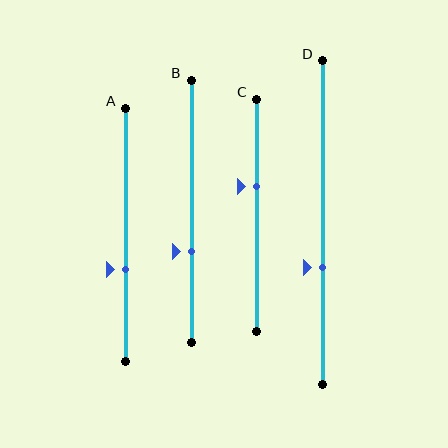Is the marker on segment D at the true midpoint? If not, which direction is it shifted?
No, the marker on segment D is shifted downward by about 14% of the segment length.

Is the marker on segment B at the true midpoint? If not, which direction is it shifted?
No, the marker on segment B is shifted downward by about 16% of the segment length.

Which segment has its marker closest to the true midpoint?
Segment C has its marker closest to the true midpoint.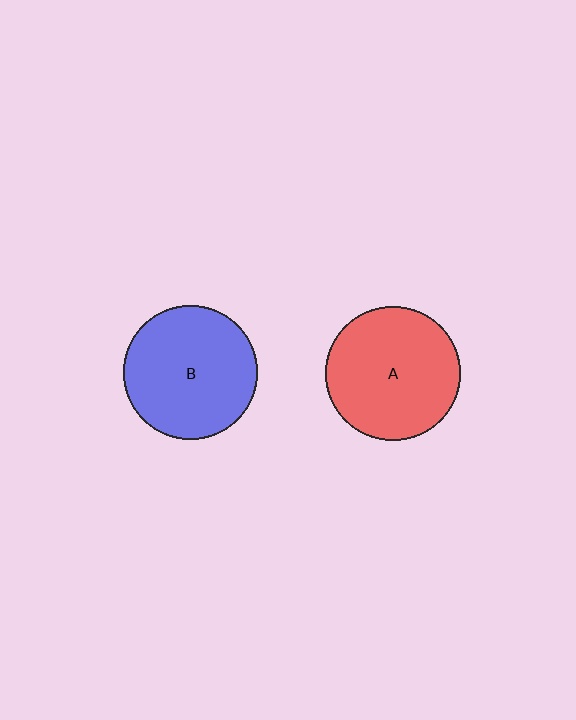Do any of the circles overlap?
No, none of the circles overlap.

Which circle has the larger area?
Circle A (red).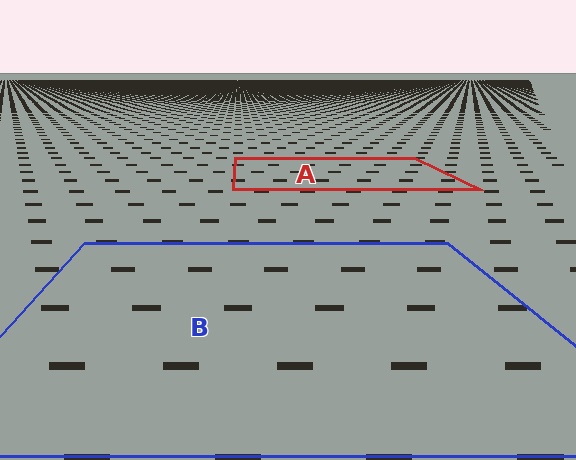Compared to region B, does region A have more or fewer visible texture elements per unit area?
Region A has more texture elements per unit area — they are packed more densely because it is farther away.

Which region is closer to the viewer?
Region B is closer. The texture elements there are larger and more spread out.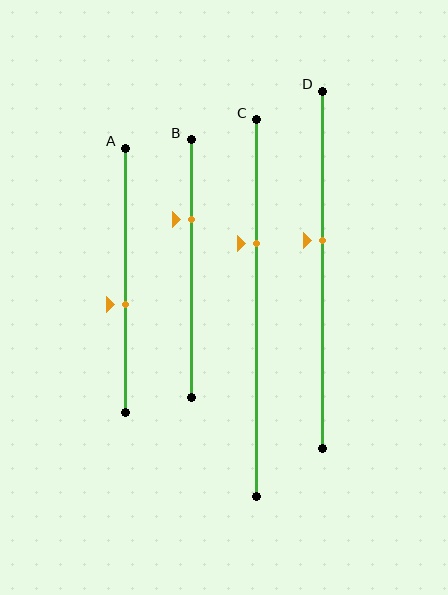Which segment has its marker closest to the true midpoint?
Segment D has its marker closest to the true midpoint.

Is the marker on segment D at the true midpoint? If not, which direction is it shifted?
No, the marker on segment D is shifted upward by about 8% of the segment length.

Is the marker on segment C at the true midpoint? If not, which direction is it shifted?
No, the marker on segment C is shifted upward by about 17% of the segment length.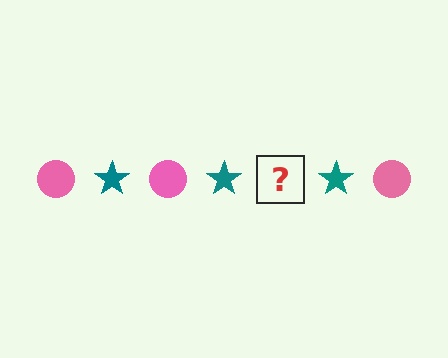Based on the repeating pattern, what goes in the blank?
The blank should be a pink circle.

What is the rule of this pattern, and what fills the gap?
The rule is that the pattern alternates between pink circle and teal star. The gap should be filled with a pink circle.